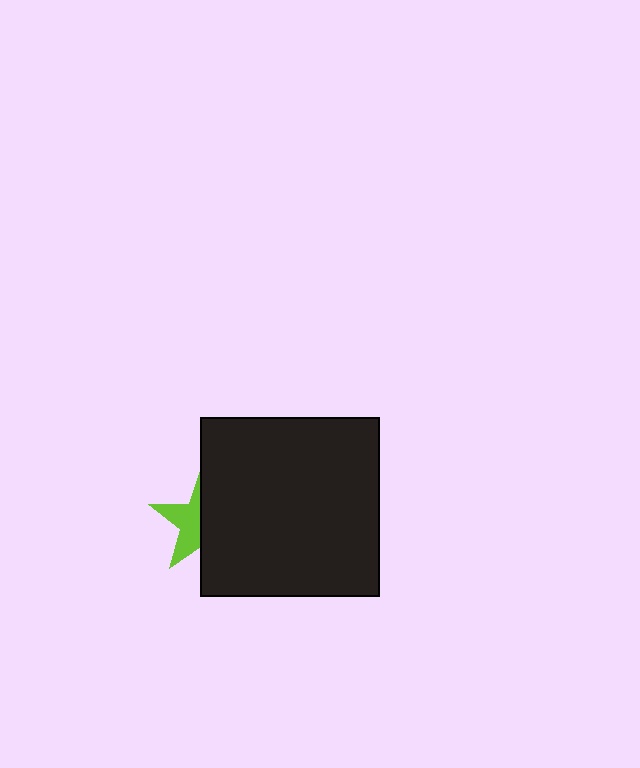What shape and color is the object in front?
The object in front is a black square.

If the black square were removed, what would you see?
You would see the complete lime star.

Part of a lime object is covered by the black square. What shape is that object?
It is a star.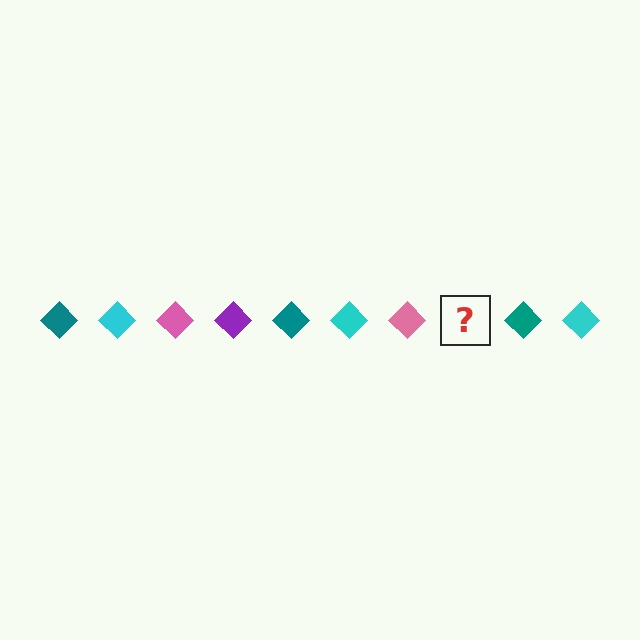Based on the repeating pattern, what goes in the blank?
The blank should be a purple diamond.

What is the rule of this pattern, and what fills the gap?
The rule is that the pattern cycles through teal, cyan, pink, purple diamonds. The gap should be filled with a purple diamond.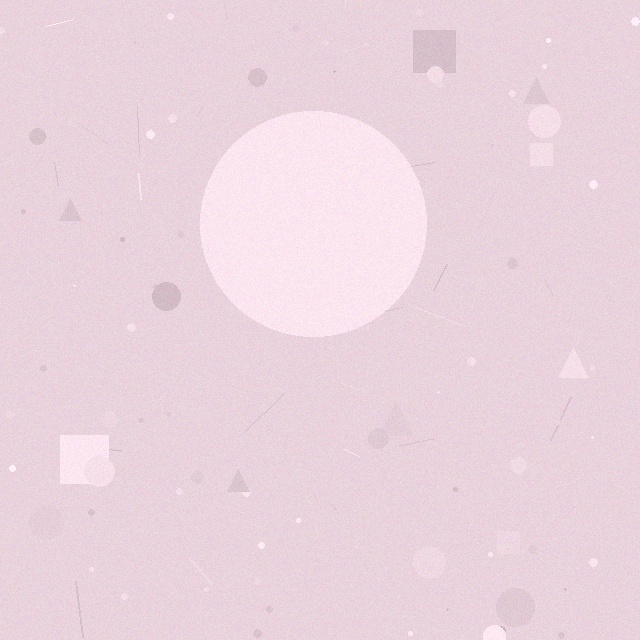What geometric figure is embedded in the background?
A circle is embedded in the background.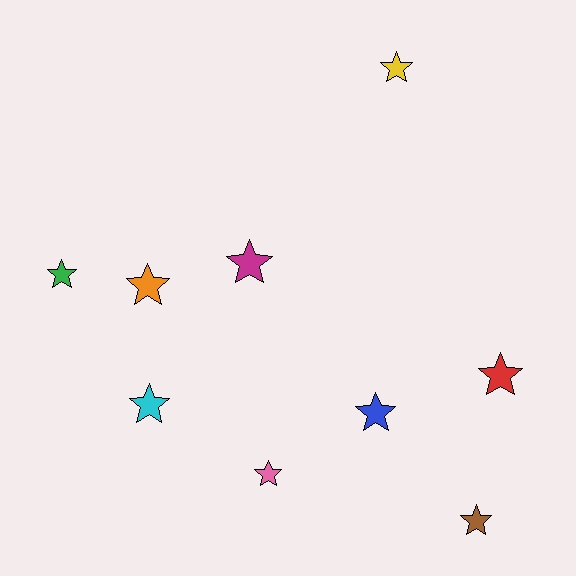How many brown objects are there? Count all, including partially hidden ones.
There is 1 brown object.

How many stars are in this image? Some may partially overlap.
There are 9 stars.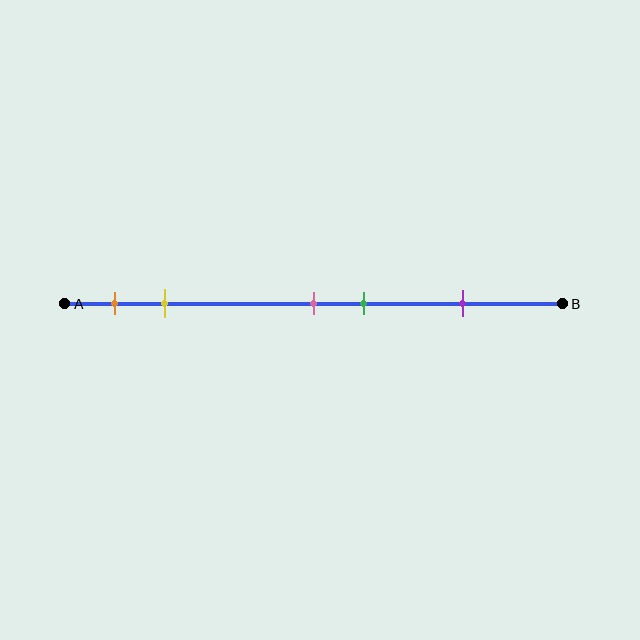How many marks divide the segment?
There are 5 marks dividing the segment.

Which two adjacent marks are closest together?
The pink and green marks are the closest adjacent pair.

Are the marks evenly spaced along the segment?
No, the marks are not evenly spaced.